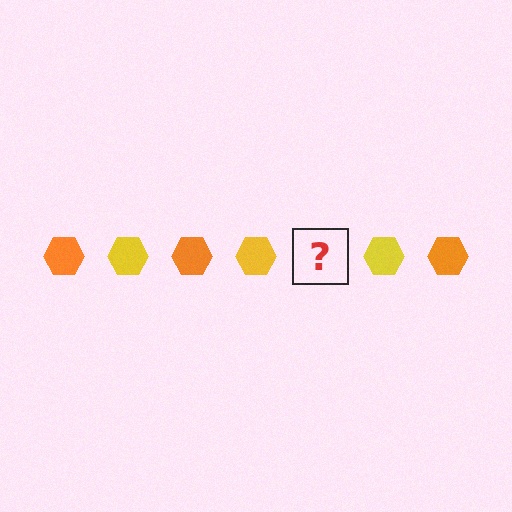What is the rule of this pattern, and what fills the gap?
The rule is that the pattern cycles through orange, yellow hexagons. The gap should be filled with an orange hexagon.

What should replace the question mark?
The question mark should be replaced with an orange hexagon.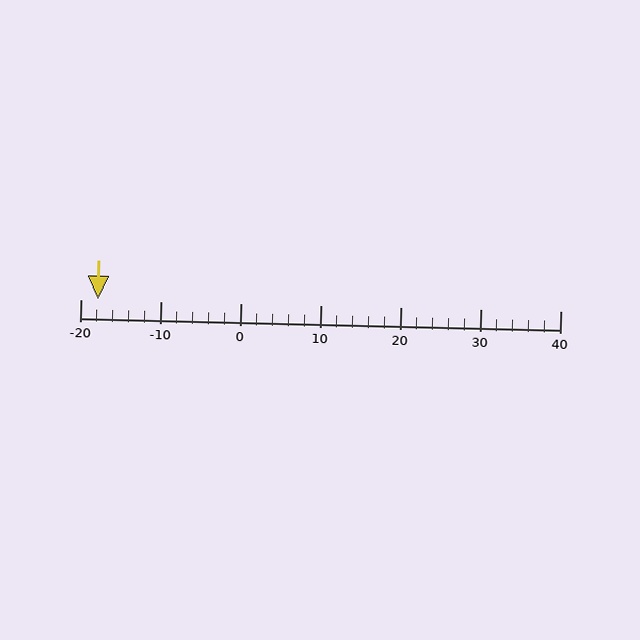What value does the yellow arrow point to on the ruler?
The yellow arrow points to approximately -18.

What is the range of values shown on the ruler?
The ruler shows values from -20 to 40.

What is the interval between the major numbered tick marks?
The major tick marks are spaced 10 units apart.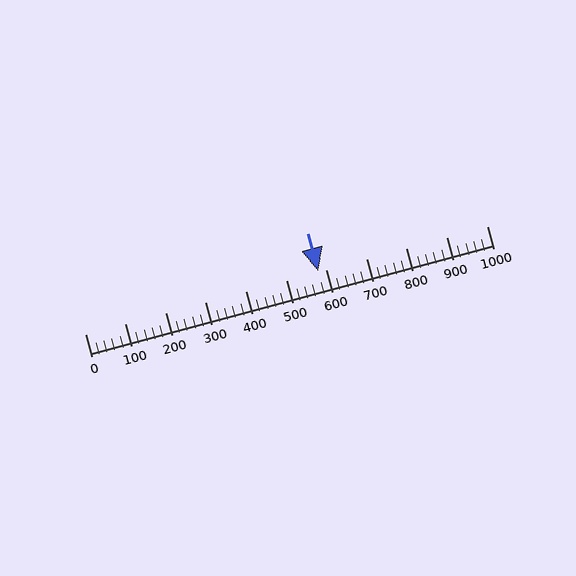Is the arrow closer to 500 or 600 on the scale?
The arrow is closer to 600.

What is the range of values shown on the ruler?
The ruler shows values from 0 to 1000.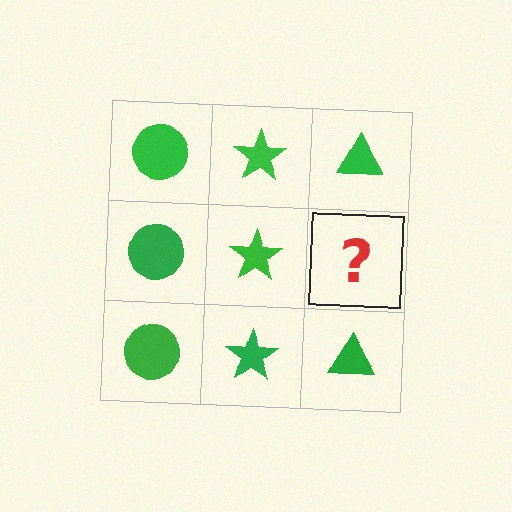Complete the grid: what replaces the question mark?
The question mark should be replaced with a green triangle.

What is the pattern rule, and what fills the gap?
The rule is that each column has a consistent shape. The gap should be filled with a green triangle.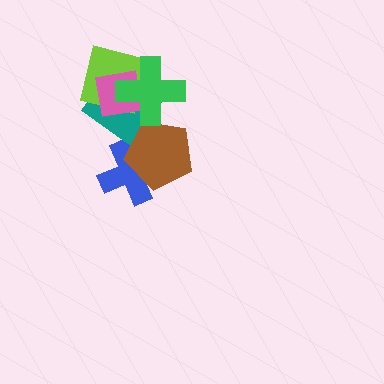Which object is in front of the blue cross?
The brown pentagon is in front of the blue cross.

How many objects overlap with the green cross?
4 objects overlap with the green cross.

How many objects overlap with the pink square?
3 objects overlap with the pink square.